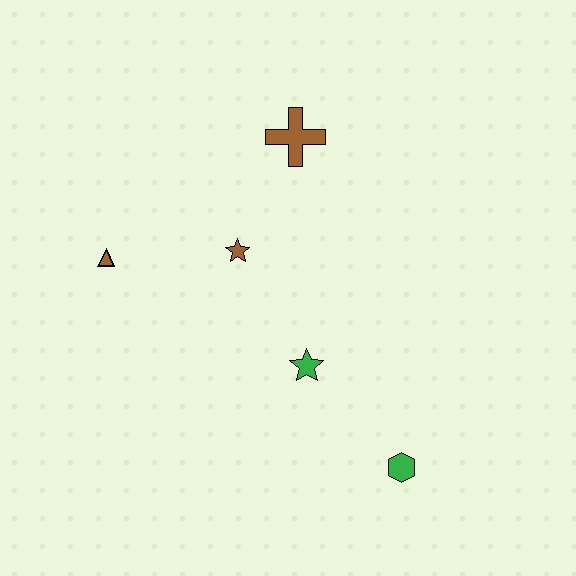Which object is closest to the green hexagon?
The green star is closest to the green hexagon.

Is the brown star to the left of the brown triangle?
No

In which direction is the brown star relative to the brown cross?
The brown star is below the brown cross.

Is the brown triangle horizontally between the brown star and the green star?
No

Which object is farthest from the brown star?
The green hexagon is farthest from the brown star.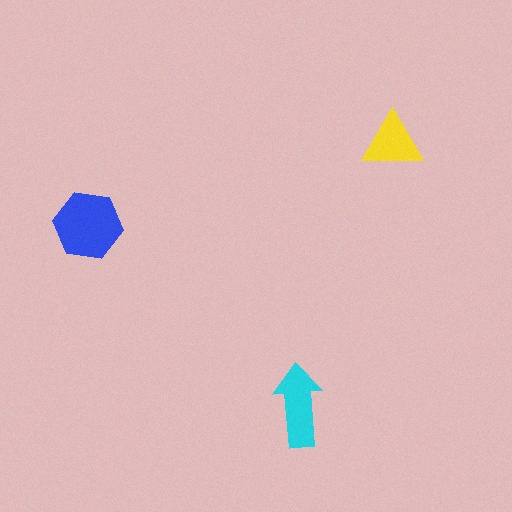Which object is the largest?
The blue hexagon.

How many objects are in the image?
There are 3 objects in the image.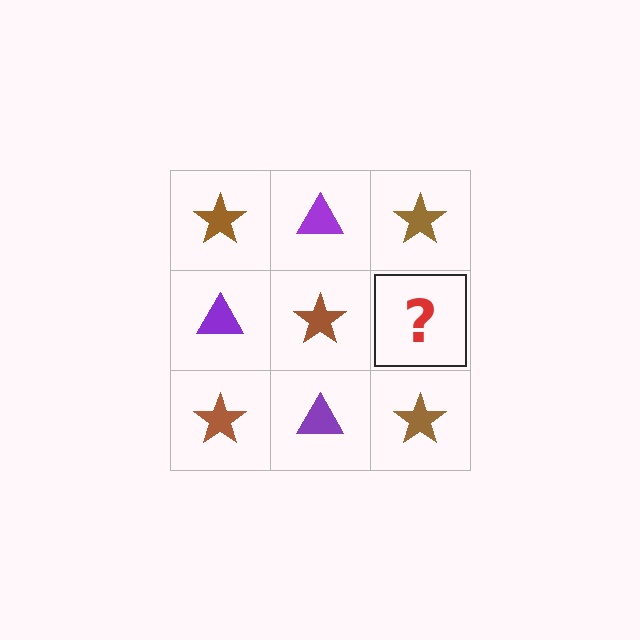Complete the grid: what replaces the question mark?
The question mark should be replaced with a purple triangle.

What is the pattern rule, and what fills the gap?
The rule is that it alternates brown star and purple triangle in a checkerboard pattern. The gap should be filled with a purple triangle.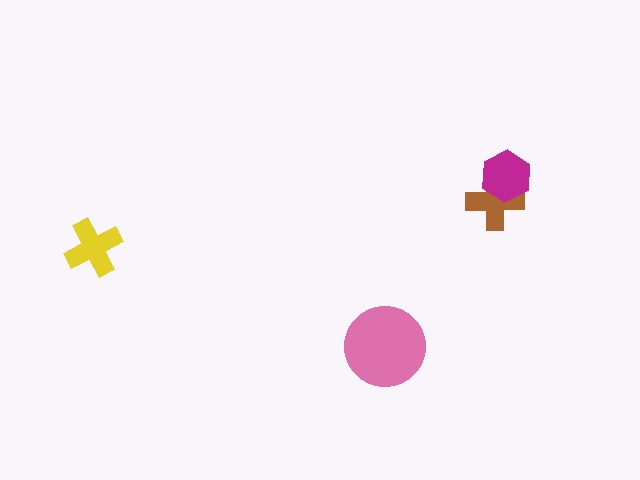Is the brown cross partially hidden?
Yes, it is partially covered by another shape.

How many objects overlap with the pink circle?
0 objects overlap with the pink circle.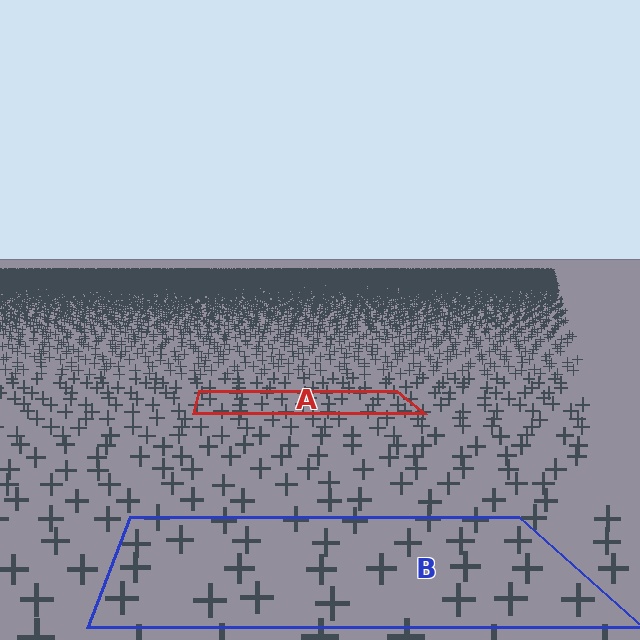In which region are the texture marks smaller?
The texture marks are smaller in region A, because it is farther away.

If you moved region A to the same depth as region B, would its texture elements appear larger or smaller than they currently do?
They would appear larger. At a closer depth, the same texture elements are projected at a bigger on-screen size.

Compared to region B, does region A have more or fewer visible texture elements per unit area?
Region A has more texture elements per unit area — they are packed more densely because it is farther away.